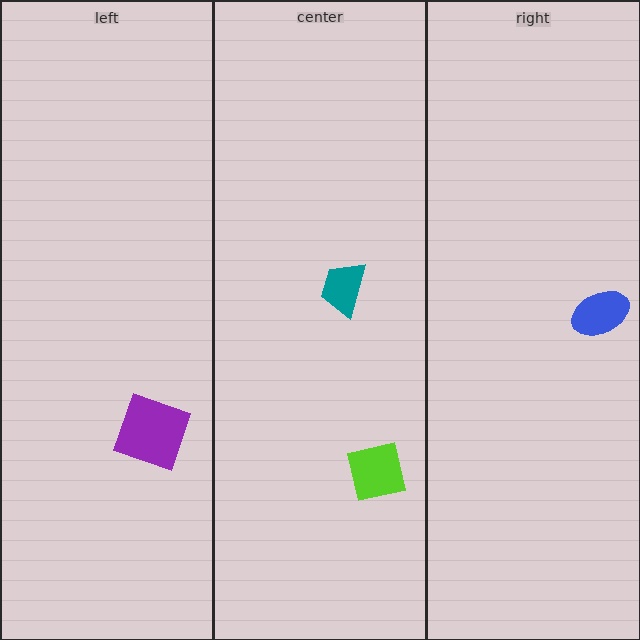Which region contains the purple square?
The left region.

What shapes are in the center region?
The lime square, the teal trapezoid.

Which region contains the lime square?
The center region.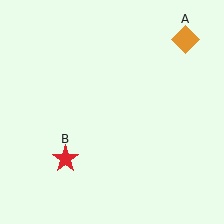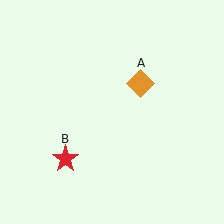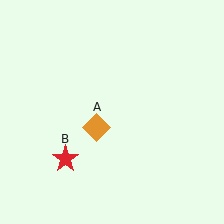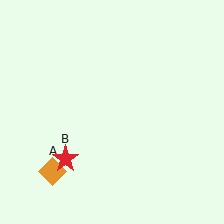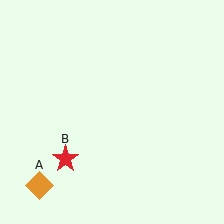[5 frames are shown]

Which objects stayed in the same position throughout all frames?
Red star (object B) remained stationary.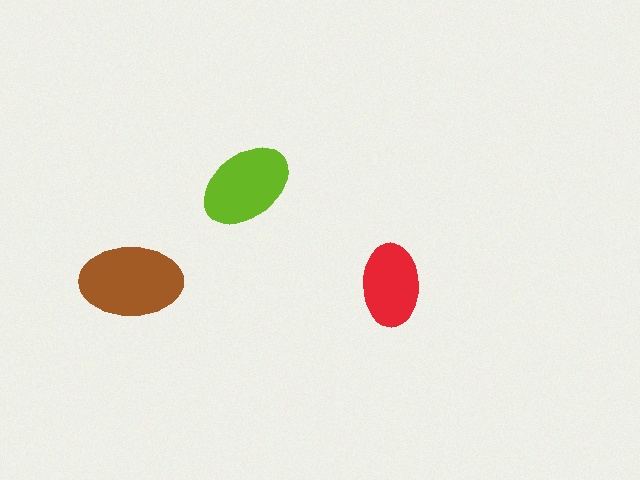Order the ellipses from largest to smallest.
the brown one, the lime one, the red one.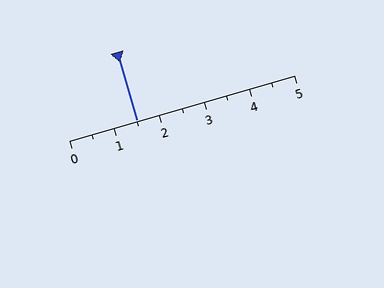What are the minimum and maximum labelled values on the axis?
The axis runs from 0 to 5.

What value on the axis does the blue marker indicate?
The marker indicates approximately 1.5.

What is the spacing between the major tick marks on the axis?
The major ticks are spaced 1 apart.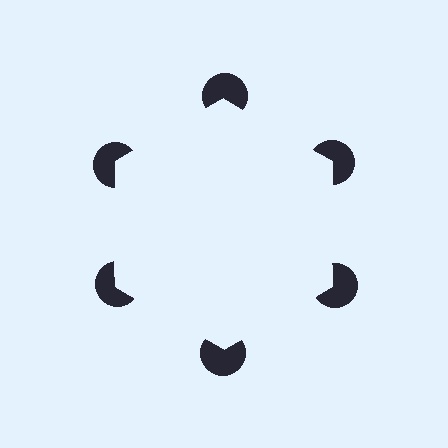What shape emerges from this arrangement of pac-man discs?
An illusory hexagon — its edges are inferred from the aligned wedge cuts in the pac-man discs, not physically drawn.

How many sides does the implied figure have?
6 sides.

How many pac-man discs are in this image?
There are 6 — one at each vertex of the illusory hexagon.